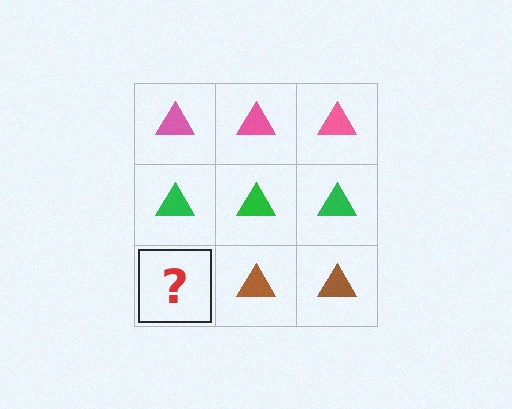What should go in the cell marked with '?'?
The missing cell should contain a brown triangle.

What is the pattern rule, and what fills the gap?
The rule is that each row has a consistent color. The gap should be filled with a brown triangle.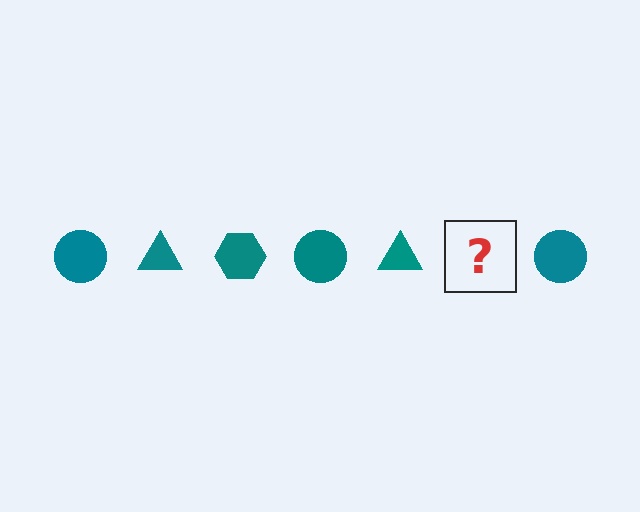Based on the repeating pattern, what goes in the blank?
The blank should be a teal hexagon.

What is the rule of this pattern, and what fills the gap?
The rule is that the pattern cycles through circle, triangle, hexagon shapes in teal. The gap should be filled with a teal hexagon.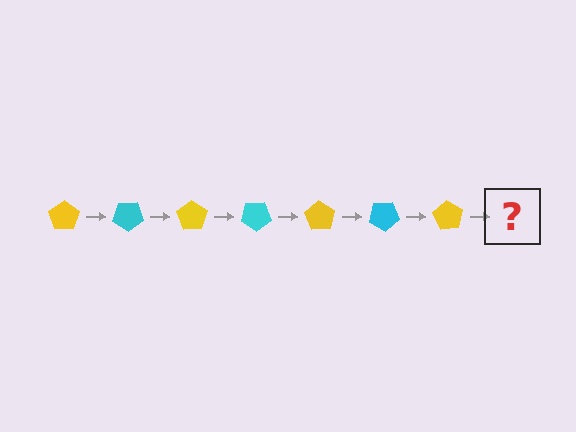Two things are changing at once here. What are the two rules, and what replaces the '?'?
The two rules are that it rotates 35 degrees each step and the color cycles through yellow and cyan. The '?' should be a cyan pentagon, rotated 245 degrees from the start.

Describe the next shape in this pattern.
It should be a cyan pentagon, rotated 245 degrees from the start.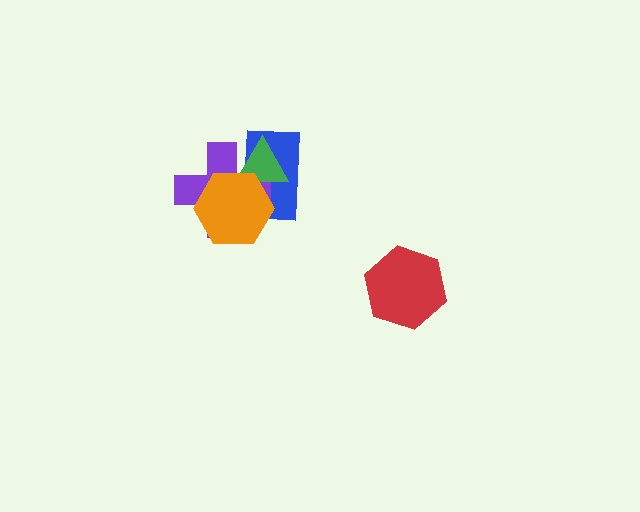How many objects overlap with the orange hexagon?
3 objects overlap with the orange hexagon.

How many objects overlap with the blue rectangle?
3 objects overlap with the blue rectangle.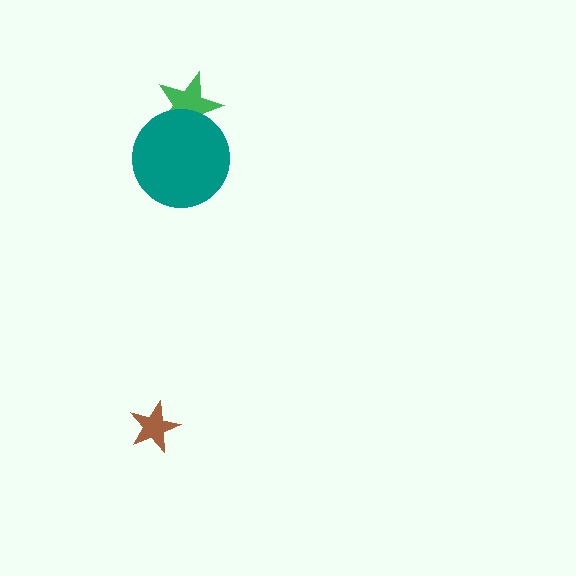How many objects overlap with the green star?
1 object overlaps with the green star.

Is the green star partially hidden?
Yes, it is partially covered by another shape.